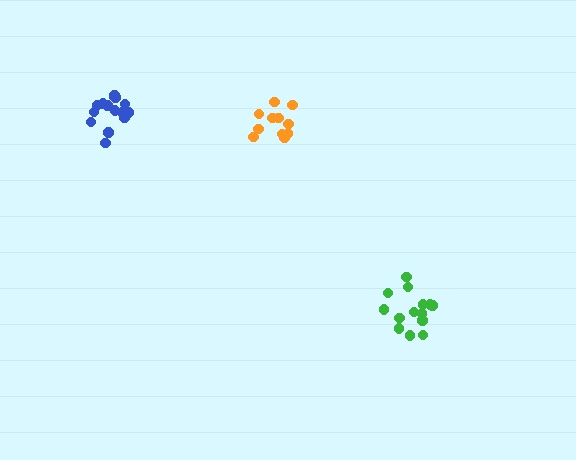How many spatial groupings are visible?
There are 3 spatial groupings.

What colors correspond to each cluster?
The clusters are colored: orange, green, blue.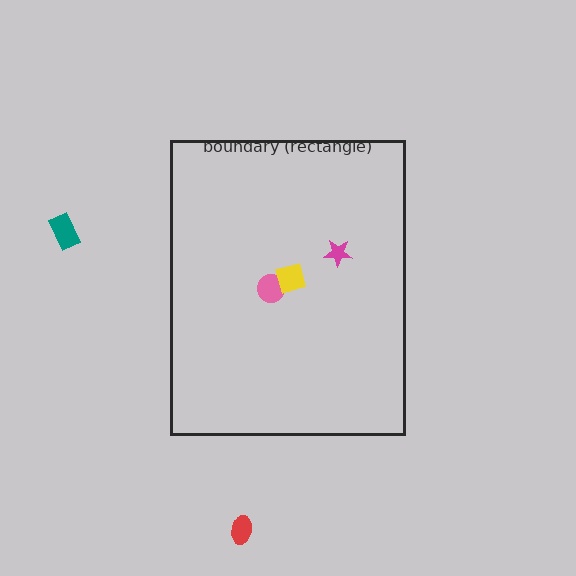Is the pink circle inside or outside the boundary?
Inside.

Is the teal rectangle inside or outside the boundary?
Outside.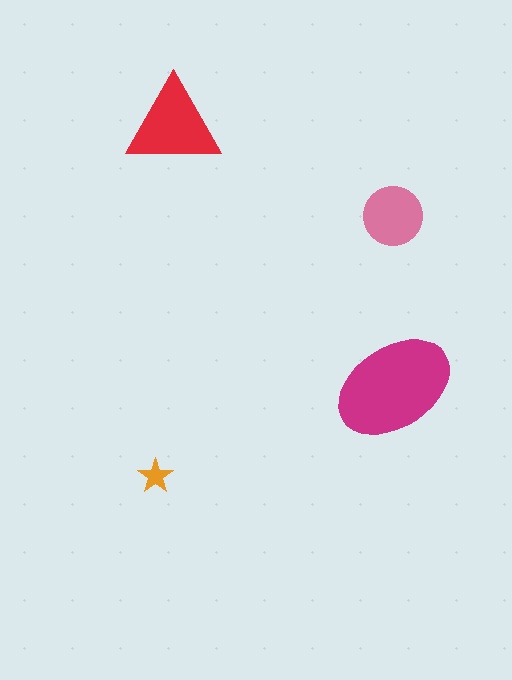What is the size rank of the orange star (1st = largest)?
4th.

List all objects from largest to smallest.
The magenta ellipse, the red triangle, the pink circle, the orange star.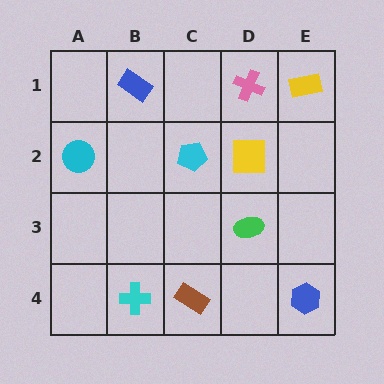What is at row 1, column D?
A pink cross.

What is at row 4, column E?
A blue hexagon.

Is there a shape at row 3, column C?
No, that cell is empty.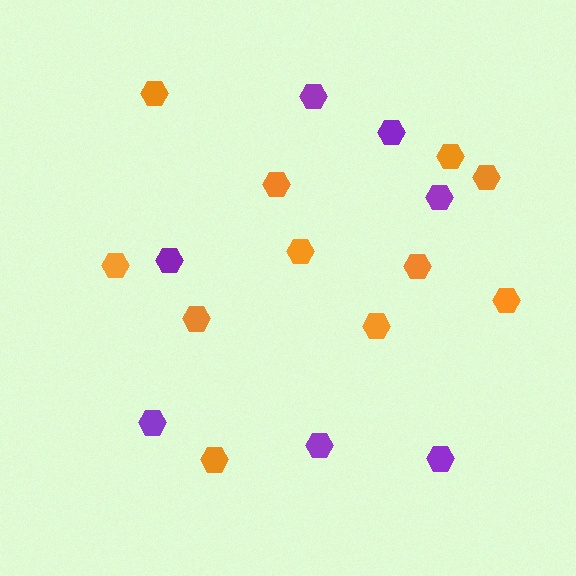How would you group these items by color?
There are 2 groups: one group of purple hexagons (7) and one group of orange hexagons (11).